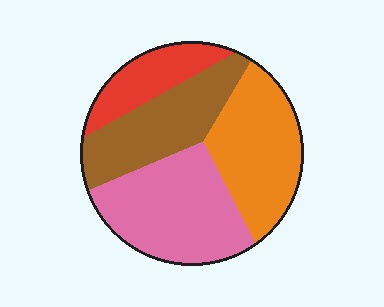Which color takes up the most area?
Pink, at roughly 35%.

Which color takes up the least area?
Red, at roughly 15%.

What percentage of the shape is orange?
Orange takes up about one quarter (1/4) of the shape.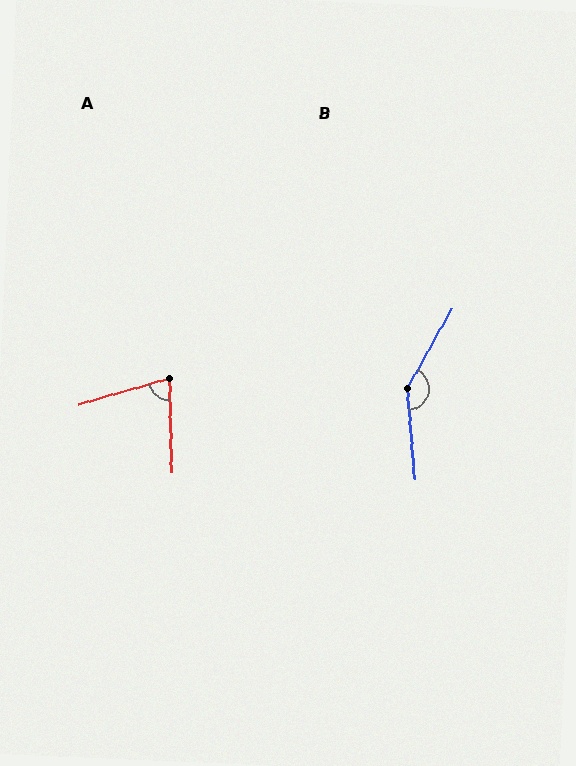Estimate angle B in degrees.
Approximately 146 degrees.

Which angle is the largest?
B, at approximately 146 degrees.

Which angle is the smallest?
A, at approximately 75 degrees.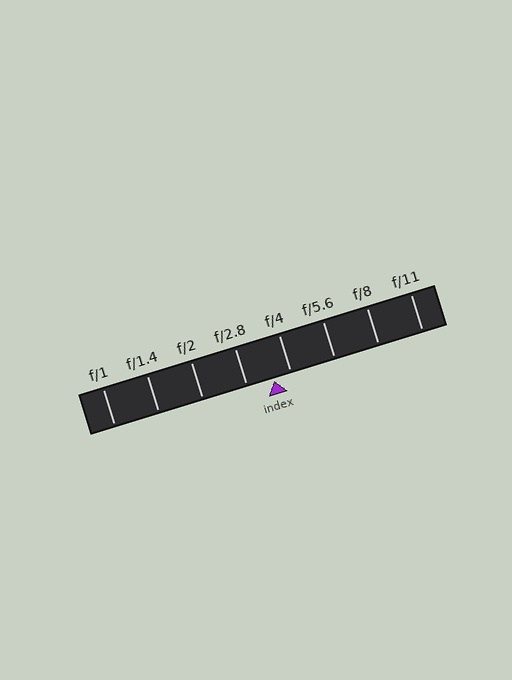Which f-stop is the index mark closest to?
The index mark is closest to f/4.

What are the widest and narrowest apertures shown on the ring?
The widest aperture shown is f/1 and the narrowest is f/11.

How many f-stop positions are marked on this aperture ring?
There are 8 f-stop positions marked.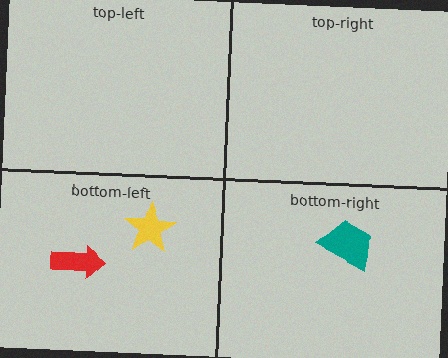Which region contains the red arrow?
The bottom-left region.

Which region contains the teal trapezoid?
The bottom-right region.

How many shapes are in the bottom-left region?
2.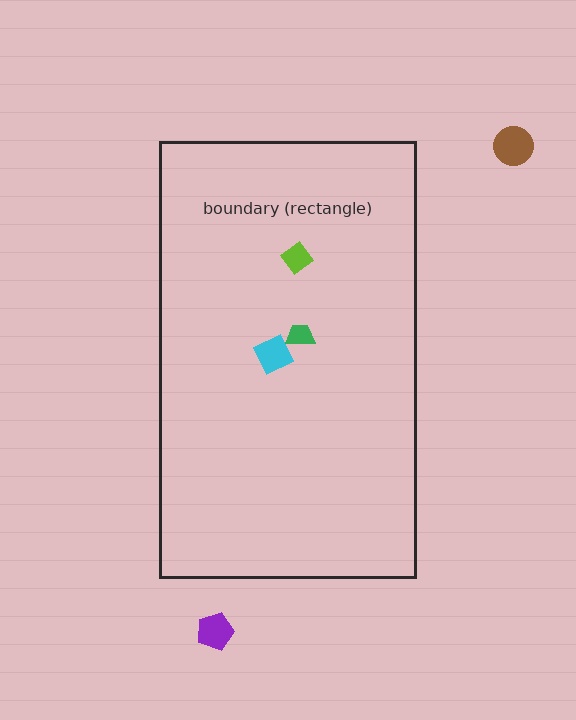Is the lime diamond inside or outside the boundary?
Inside.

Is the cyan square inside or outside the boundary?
Inside.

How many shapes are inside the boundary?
3 inside, 2 outside.